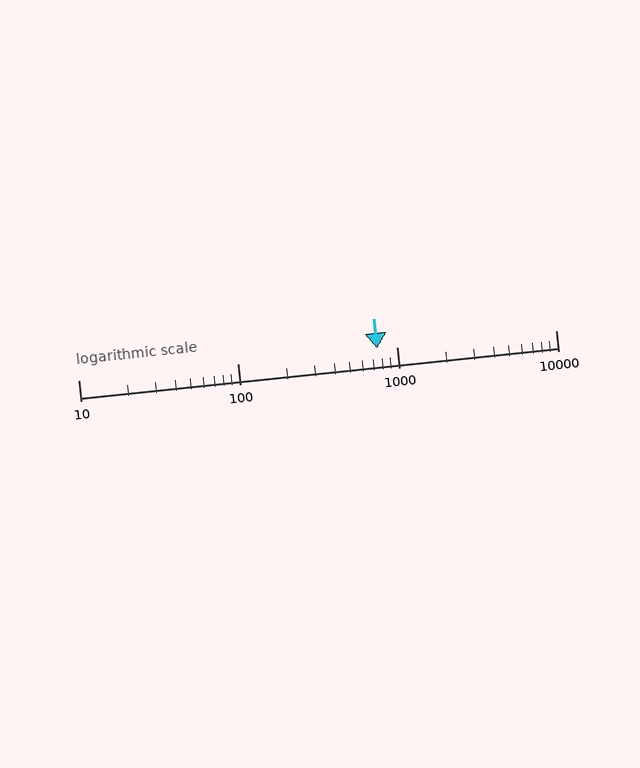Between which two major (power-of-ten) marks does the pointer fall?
The pointer is between 100 and 1000.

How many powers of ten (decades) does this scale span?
The scale spans 3 decades, from 10 to 10000.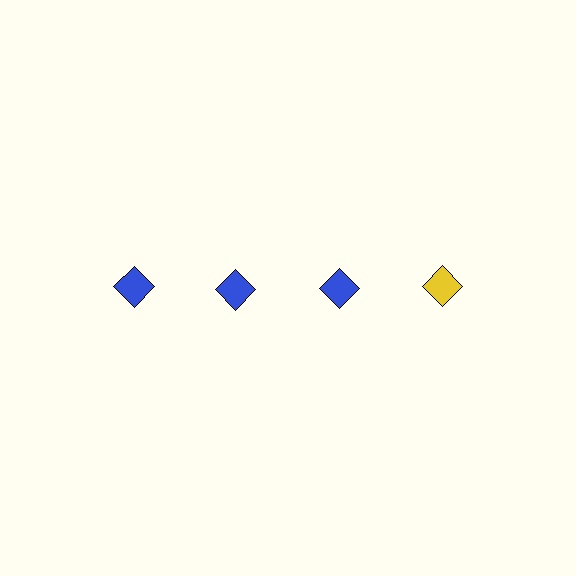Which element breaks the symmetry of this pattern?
The yellow diamond in the top row, second from right column breaks the symmetry. All other shapes are blue diamonds.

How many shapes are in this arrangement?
There are 4 shapes arranged in a grid pattern.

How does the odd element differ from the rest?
It has a different color: yellow instead of blue.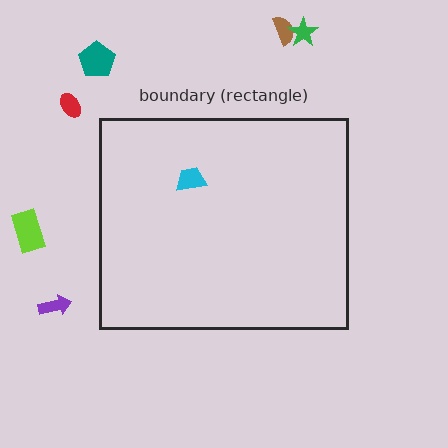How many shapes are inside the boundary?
1 inside, 6 outside.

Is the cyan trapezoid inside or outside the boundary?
Inside.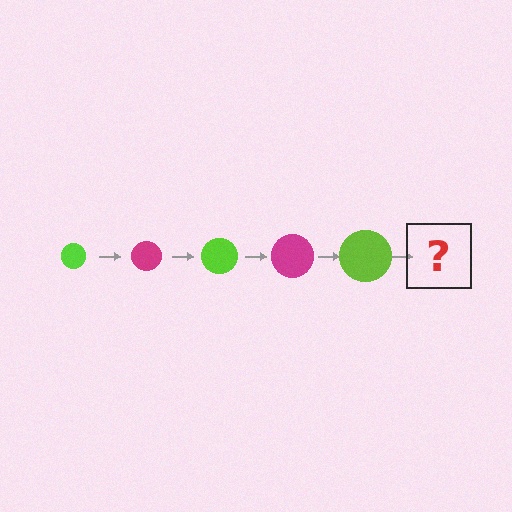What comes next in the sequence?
The next element should be a magenta circle, larger than the previous one.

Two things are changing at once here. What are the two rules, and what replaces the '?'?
The two rules are that the circle grows larger each step and the color cycles through lime and magenta. The '?' should be a magenta circle, larger than the previous one.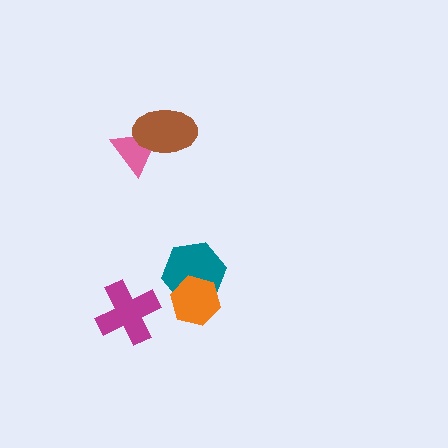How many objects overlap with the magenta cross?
0 objects overlap with the magenta cross.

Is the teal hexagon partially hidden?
Yes, it is partially covered by another shape.